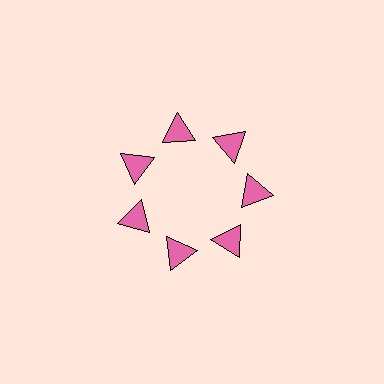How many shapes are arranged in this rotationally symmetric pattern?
There are 7 shapes, arranged in 7 groups of 1.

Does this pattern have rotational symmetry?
Yes, this pattern has 7-fold rotational symmetry. It looks the same after rotating 51 degrees around the center.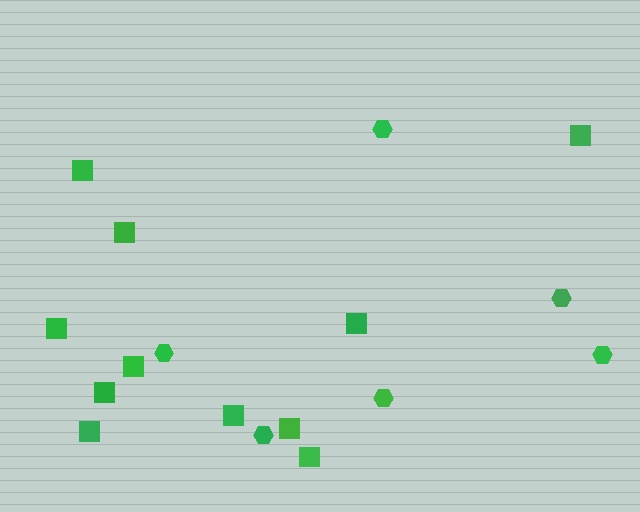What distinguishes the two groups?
There are 2 groups: one group of hexagons (6) and one group of squares (11).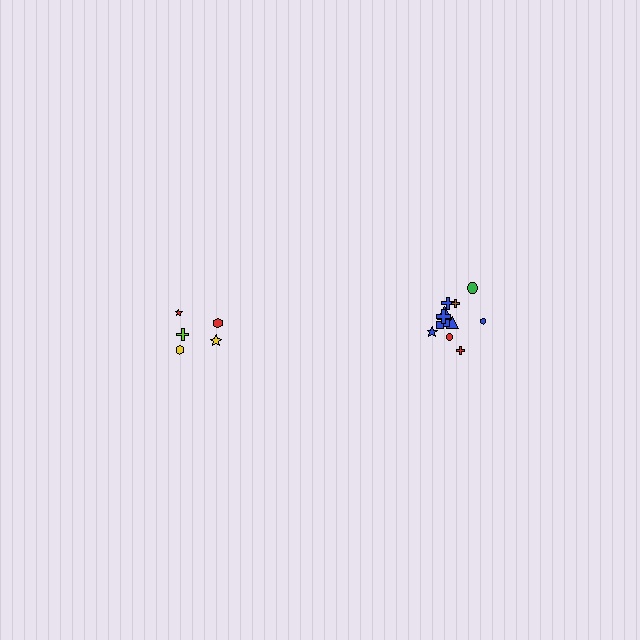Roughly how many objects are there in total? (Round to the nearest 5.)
Roughly 15 objects in total.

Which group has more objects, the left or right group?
The right group.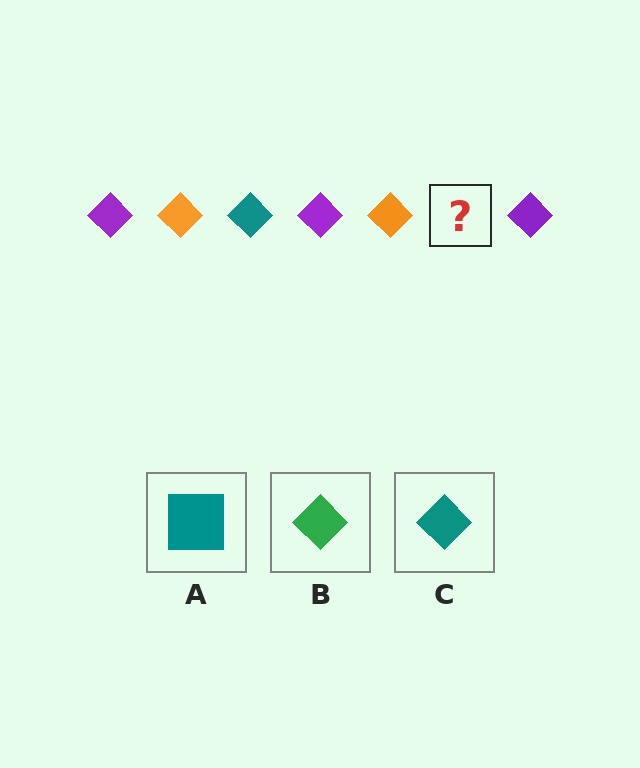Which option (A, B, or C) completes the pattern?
C.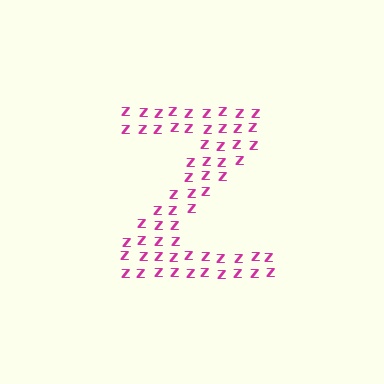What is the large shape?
The large shape is the letter Z.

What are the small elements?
The small elements are letter Z's.